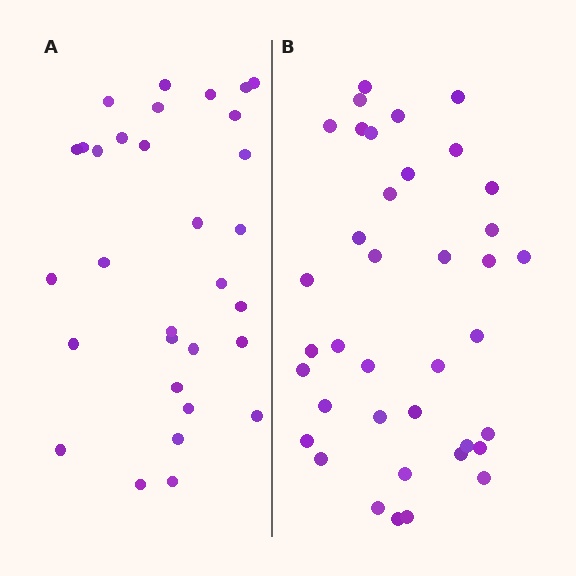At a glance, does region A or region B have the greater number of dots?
Region B (the right region) has more dots.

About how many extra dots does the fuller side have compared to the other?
Region B has roughly 8 or so more dots than region A.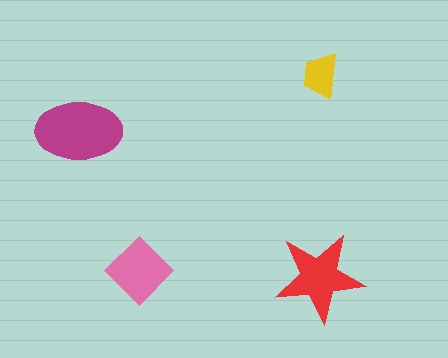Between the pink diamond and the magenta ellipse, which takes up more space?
The magenta ellipse.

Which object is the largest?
The magenta ellipse.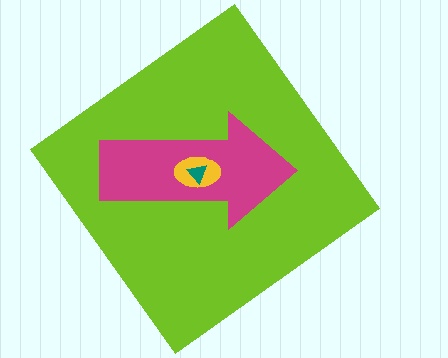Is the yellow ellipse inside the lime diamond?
Yes.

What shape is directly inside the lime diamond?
The magenta arrow.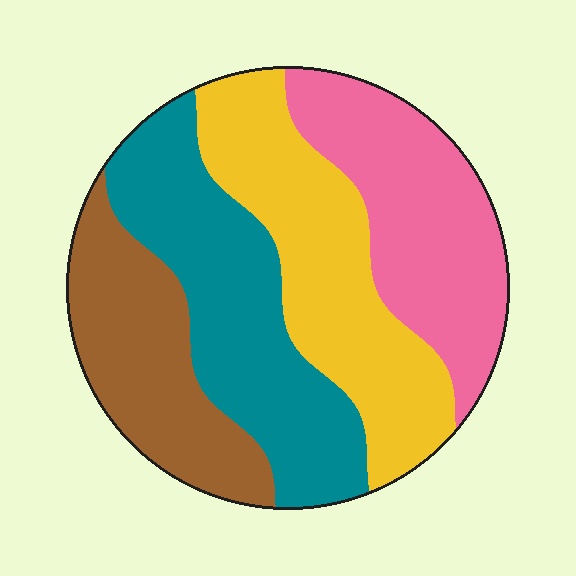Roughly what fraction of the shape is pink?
Pink covers around 25% of the shape.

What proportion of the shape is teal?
Teal takes up about one quarter (1/4) of the shape.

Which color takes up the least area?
Brown, at roughly 20%.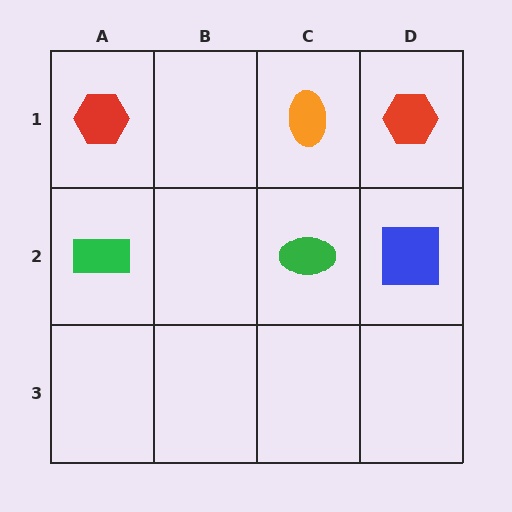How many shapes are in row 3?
0 shapes.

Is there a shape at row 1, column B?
No, that cell is empty.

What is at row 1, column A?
A red hexagon.